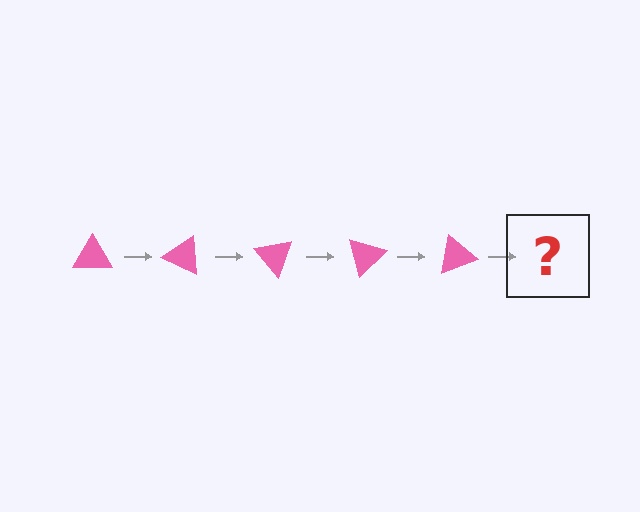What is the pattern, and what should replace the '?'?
The pattern is that the triangle rotates 25 degrees each step. The '?' should be a pink triangle rotated 125 degrees.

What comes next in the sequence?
The next element should be a pink triangle rotated 125 degrees.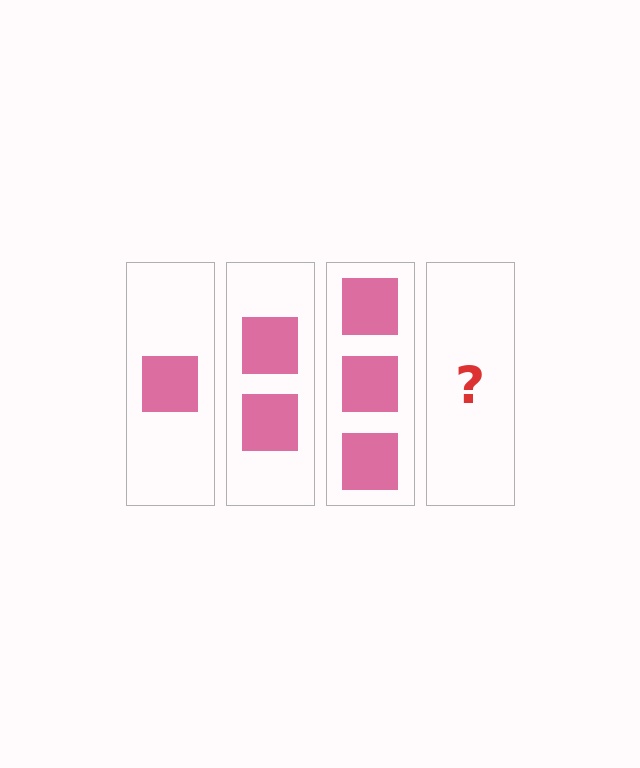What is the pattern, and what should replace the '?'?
The pattern is that each step adds one more square. The '?' should be 4 squares.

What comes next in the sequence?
The next element should be 4 squares.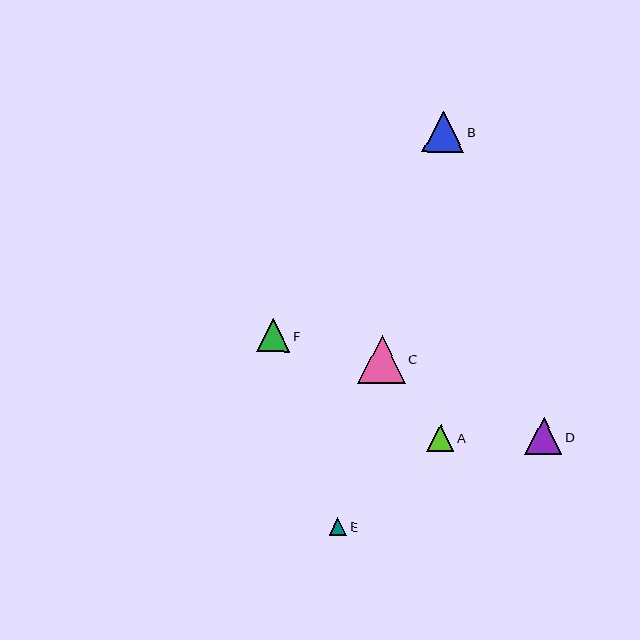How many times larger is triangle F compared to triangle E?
Triangle F is approximately 1.9 times the size of triangle E.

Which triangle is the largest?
Triangle C is the largest with a size of approximately 48 pixels.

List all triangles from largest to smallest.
From largest to smallest: C, B, D, F, A, E.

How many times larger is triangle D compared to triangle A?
Triangle D is approximately 1.4 times the size of triangle A.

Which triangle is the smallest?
Triangle E is the smallest with a size of approximately 18 pixels.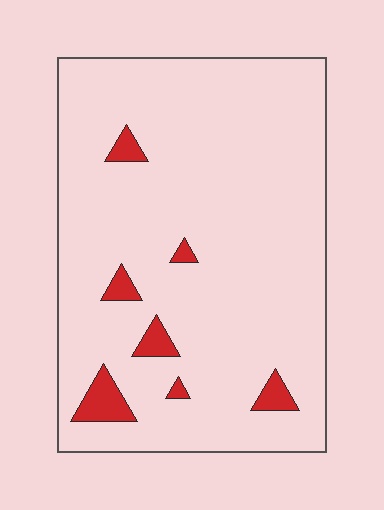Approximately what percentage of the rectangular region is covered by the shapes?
Approximately 5%.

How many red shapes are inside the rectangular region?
7.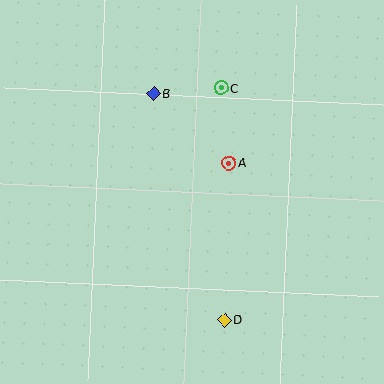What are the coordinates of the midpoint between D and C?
The midpoint between D and C is at (223, 204).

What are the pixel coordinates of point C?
Point C is at (221, 88).